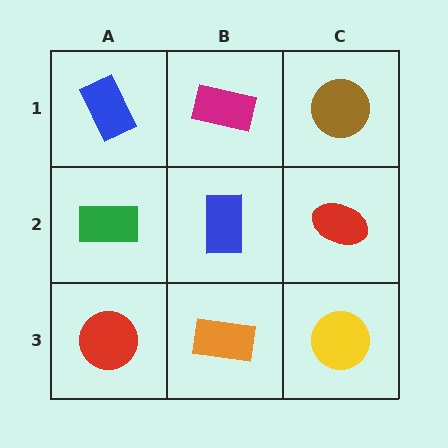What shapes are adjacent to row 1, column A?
A green rectangle (row 2, column A), a magenta rectangle (row 1, column B).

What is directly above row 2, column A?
A blue rectangle.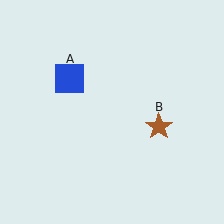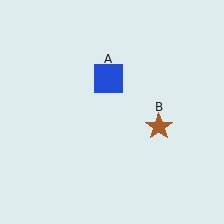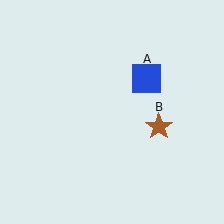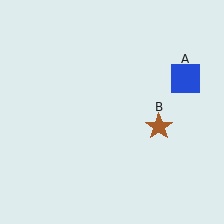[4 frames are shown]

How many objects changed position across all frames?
1 object changed position: blue square (object A).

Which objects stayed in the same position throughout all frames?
Brown star (object B) remained stationary.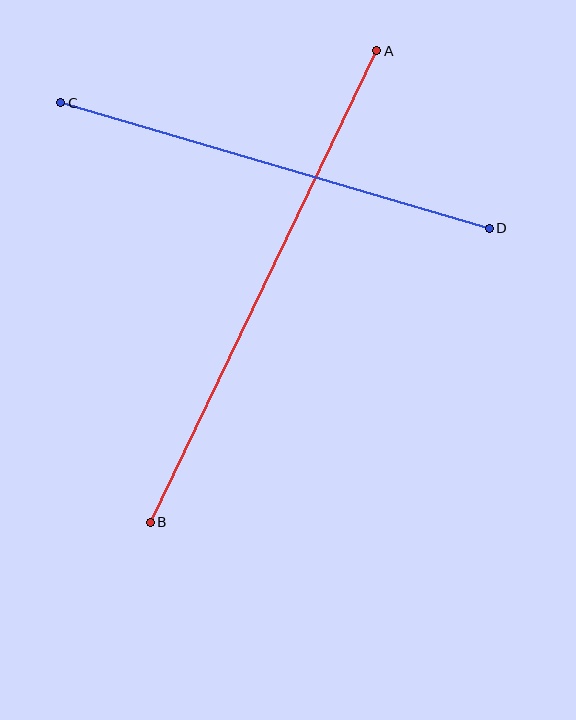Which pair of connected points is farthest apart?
Points A and B are farthest apart.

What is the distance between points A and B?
The distance is approximately 523 pixels.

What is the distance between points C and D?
The distance is approximately 447 pixels.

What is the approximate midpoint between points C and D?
The midpoint is at approximately (275, 165) pixels.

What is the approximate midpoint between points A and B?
The midpoint is at approximately (264, 287) pixels.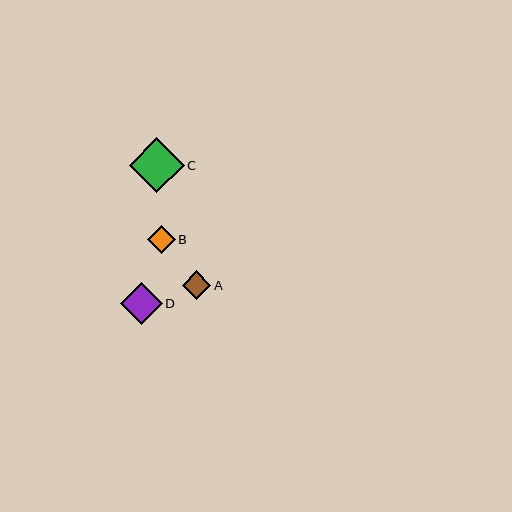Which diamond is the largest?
Diamond C is the largest with a size of approximately 55 pixels.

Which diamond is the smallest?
Diamond B is the smallest with a size of approximately 28 pixels.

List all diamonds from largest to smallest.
From largest to smallest: C, D, A, B.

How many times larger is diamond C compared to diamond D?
Diamond C is approximately 1.3 times the size of diamond D.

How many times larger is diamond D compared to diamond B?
Diamond D is approximately 1.5 times the size of diamond B.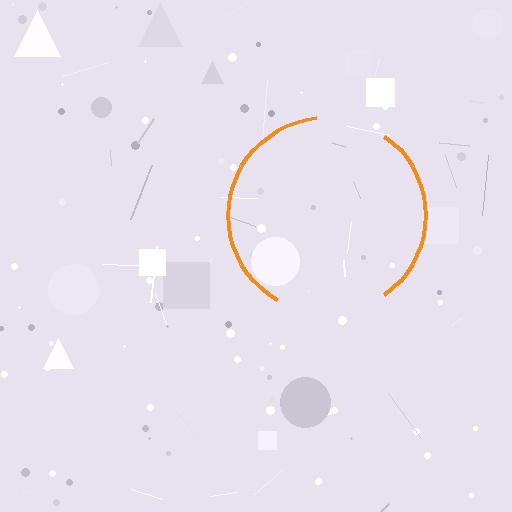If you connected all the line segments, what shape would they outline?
They would outline a circle.